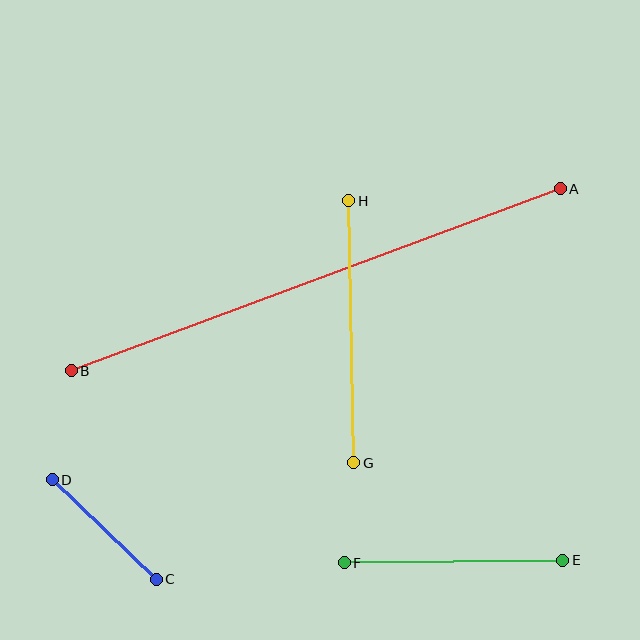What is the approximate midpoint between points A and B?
The midpoint is at approximately (316, 280) pixels.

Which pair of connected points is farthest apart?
Points A and B are farthest apart.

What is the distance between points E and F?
The distance is approximately 219 pixels.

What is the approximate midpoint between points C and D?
The midpoint is at approximately (104, 530) pixels.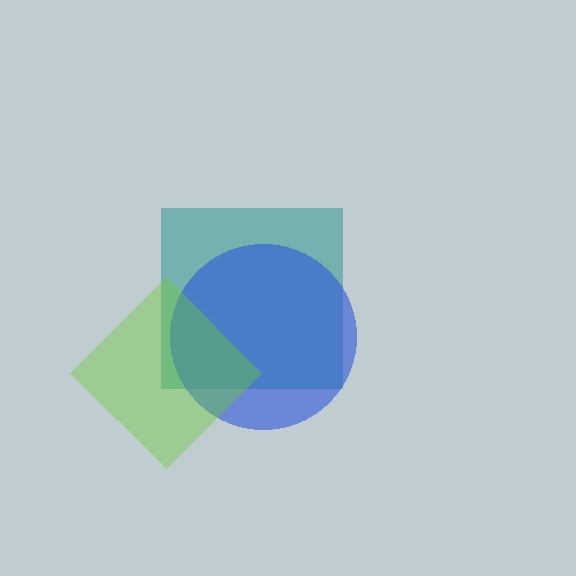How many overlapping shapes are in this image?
There are 3 overlapping shapes in the image.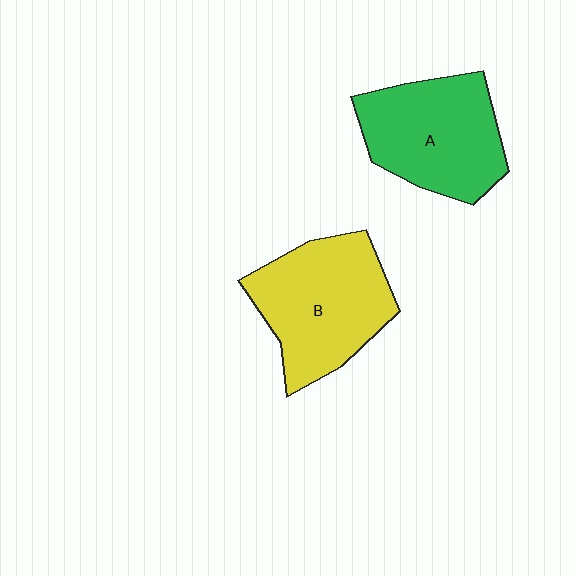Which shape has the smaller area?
Shape A (green).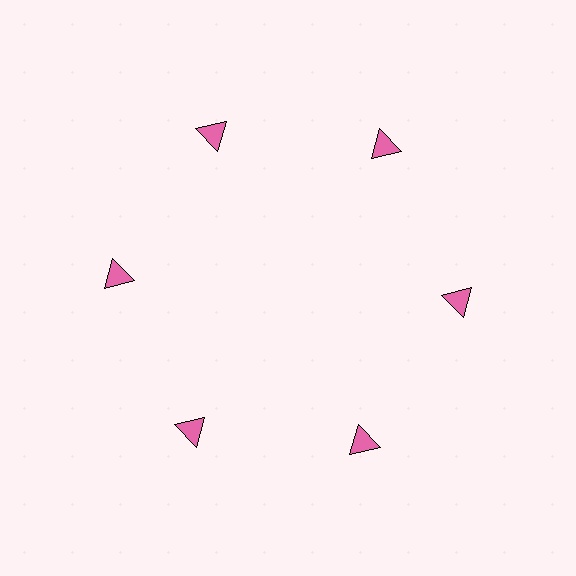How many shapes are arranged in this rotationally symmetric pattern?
There are 6 shapes, arranged in 6 groups of 1.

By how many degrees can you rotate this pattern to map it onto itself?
The pattern maps onto itself every 60 degrees of rotation.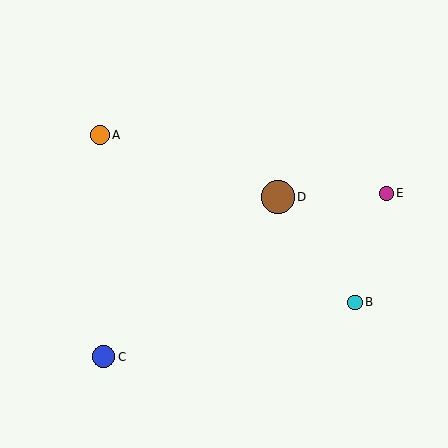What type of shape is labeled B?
Shape B is a cyan circle.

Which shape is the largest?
The brown circle (labeled D) is the largest.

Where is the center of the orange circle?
The center of the orange circle is at (100, 135).